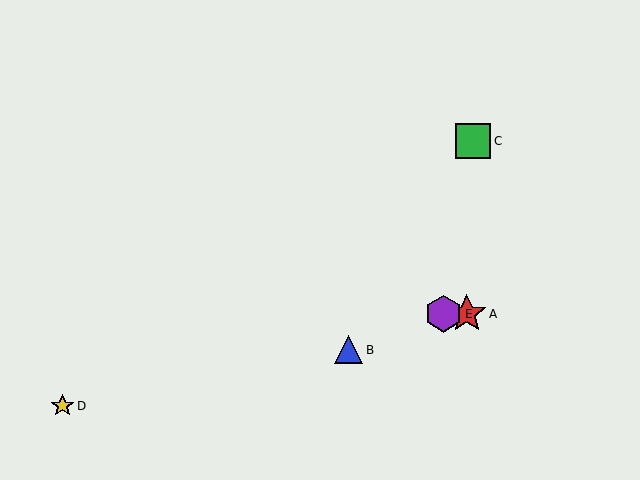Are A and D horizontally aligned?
No, A is at y≈314 and D is at y≈406.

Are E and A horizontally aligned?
Yes, both are at y≈314.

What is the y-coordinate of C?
Object C is at y≈141.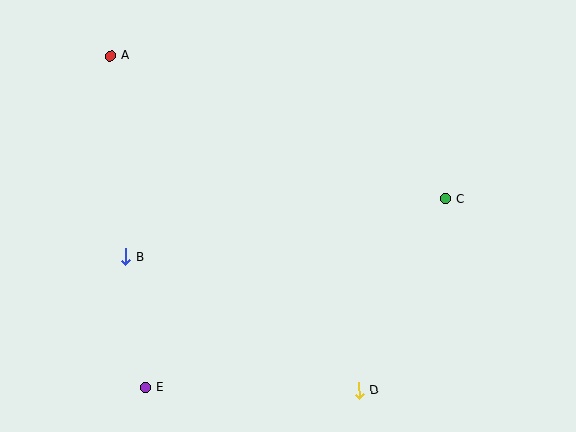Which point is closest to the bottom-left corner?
Point E is closest to the bottom-left corner.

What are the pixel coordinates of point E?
Point E is at (146, 387).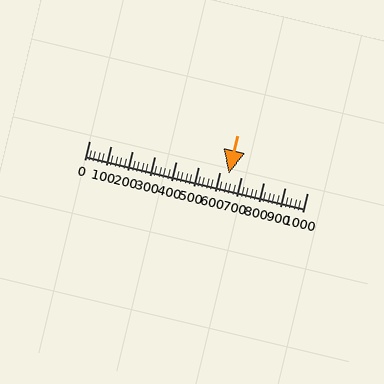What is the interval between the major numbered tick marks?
The major tick marks are spaced 100 units apart.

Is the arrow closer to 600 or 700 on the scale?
The arrow is closer to 600.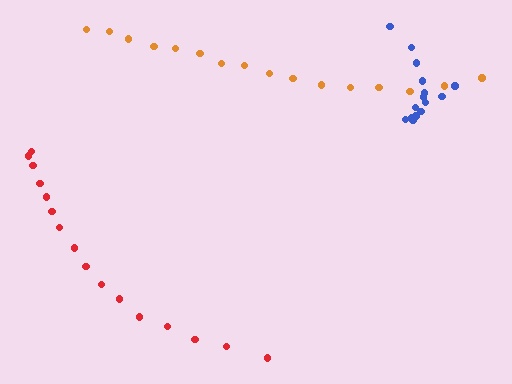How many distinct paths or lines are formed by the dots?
There are 3 distinct paths.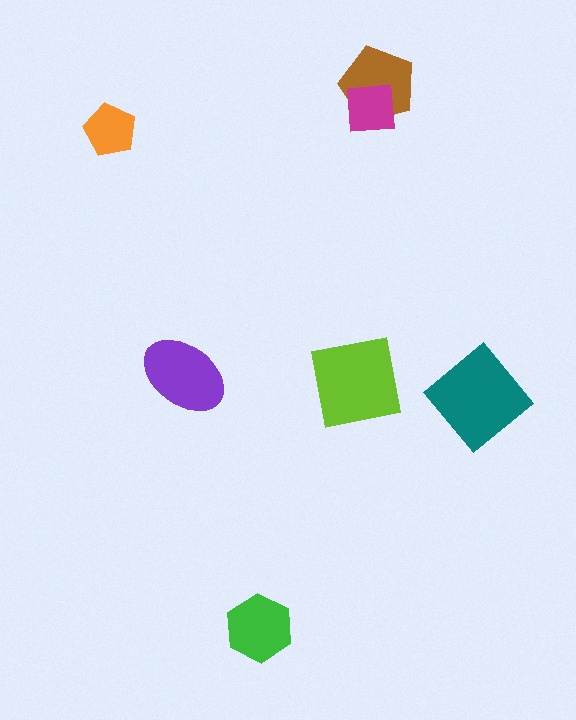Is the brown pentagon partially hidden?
Yes, it is partially covered by another shape.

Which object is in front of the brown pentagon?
The magenta square is in front of the brown pentagon.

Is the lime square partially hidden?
No, no other shape covers it.